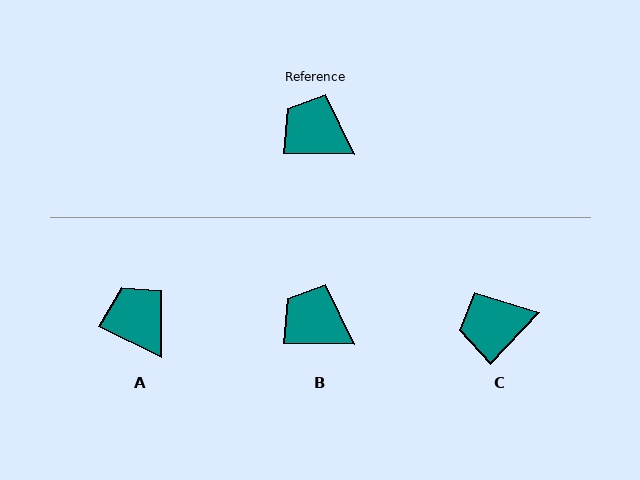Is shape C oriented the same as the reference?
No, it is off by about 47 degrees.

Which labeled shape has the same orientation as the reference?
B.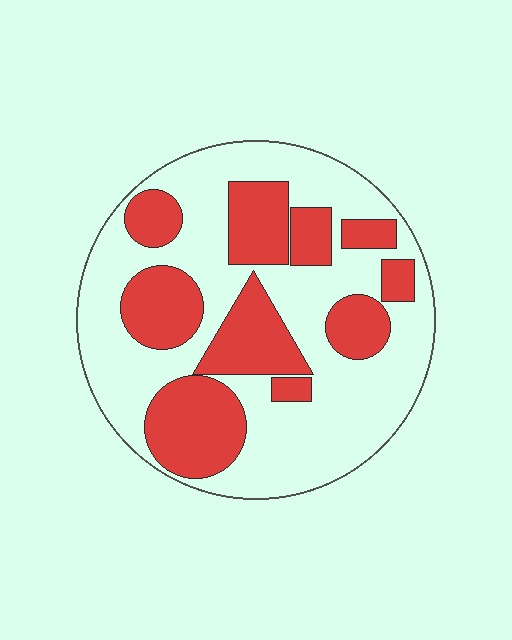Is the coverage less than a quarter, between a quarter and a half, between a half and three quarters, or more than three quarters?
Between a quarter and a half.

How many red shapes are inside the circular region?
10.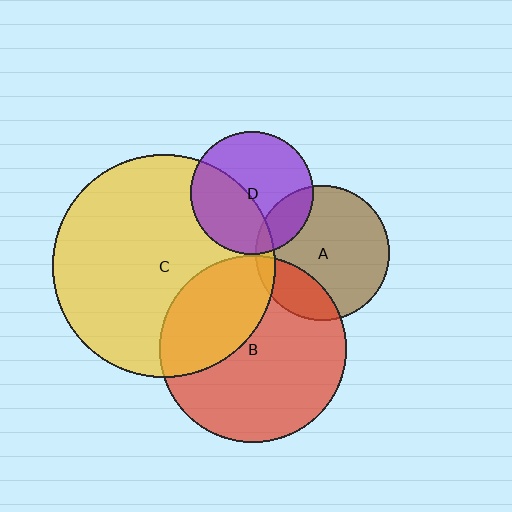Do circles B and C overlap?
Yes.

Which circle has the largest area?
Circle C (yellow).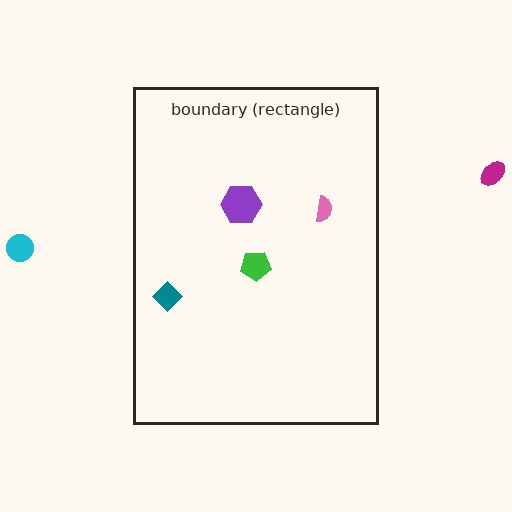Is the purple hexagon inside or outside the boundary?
Inside.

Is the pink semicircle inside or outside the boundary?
Inside.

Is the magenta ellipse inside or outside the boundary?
Outside.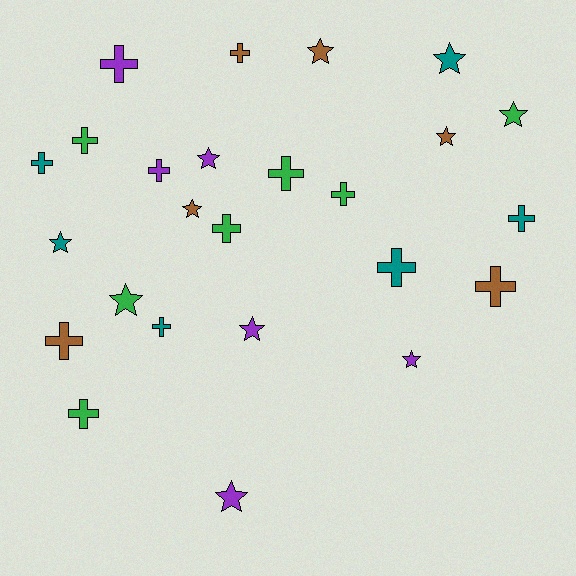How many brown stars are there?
There are 3 brown stars.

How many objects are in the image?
There are 25 objects.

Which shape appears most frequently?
Cross, with 14 objects.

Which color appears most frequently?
Green, with 7 objects.